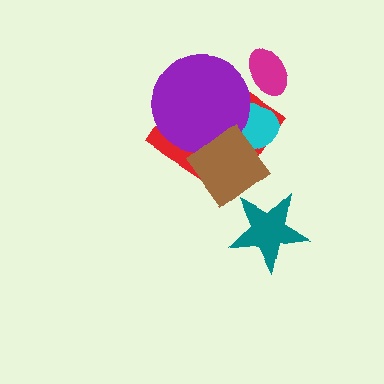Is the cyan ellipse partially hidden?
Yes, it is partially covered by another shape.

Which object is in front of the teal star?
The brown diamond is in front of the teal star.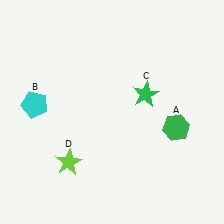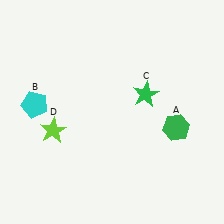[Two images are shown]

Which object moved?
The lime star (D) moved up.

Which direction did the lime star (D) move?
The lime star (D) moved up.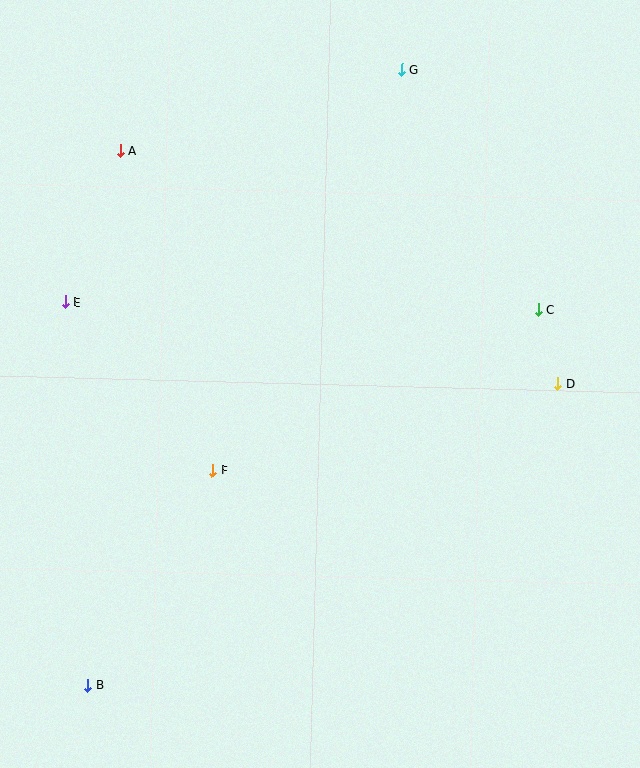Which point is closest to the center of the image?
Point F at (212, 470) is closest to the center.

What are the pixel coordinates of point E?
Point E is at (65, 302).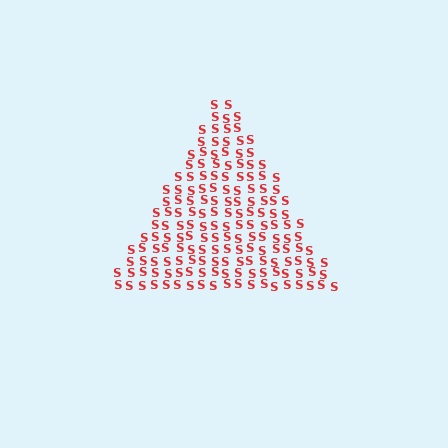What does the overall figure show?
The overall figure shows a triangle.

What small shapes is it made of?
It is made of small letter S's.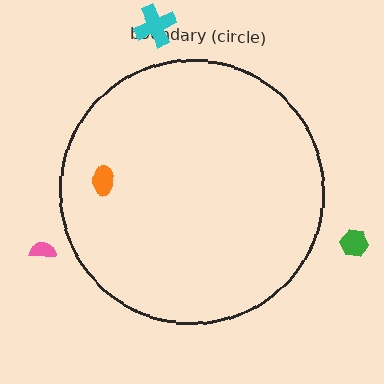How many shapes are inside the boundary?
1 inside, 3 outside.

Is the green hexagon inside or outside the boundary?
Outside.